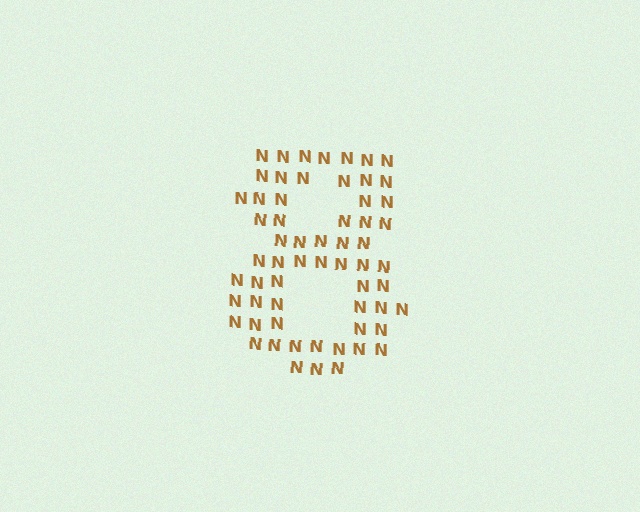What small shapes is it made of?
It is made of small letter N's.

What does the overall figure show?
The overall figure shows the digit 8.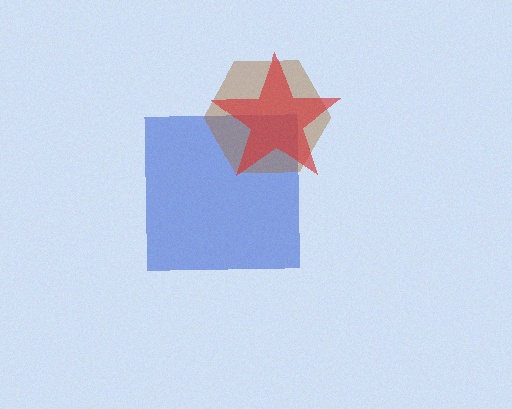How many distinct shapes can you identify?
There are 3 distinct shapes: a blue square, a brown hexagon, a red star.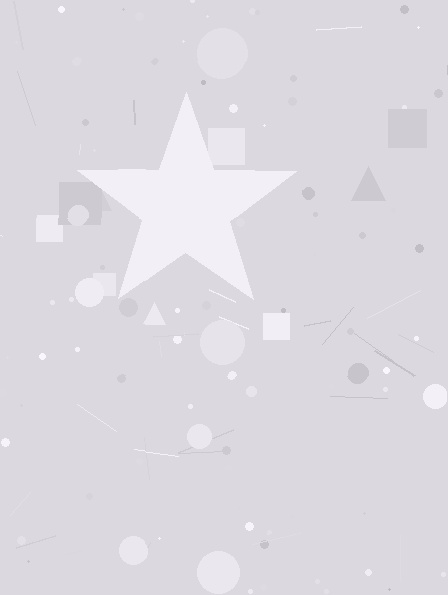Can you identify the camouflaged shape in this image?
The camouflaged shape is a star.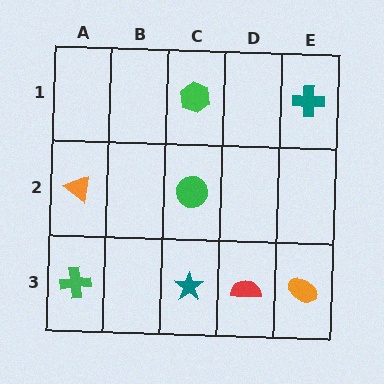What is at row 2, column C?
A green circle.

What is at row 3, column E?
An orange ellipse.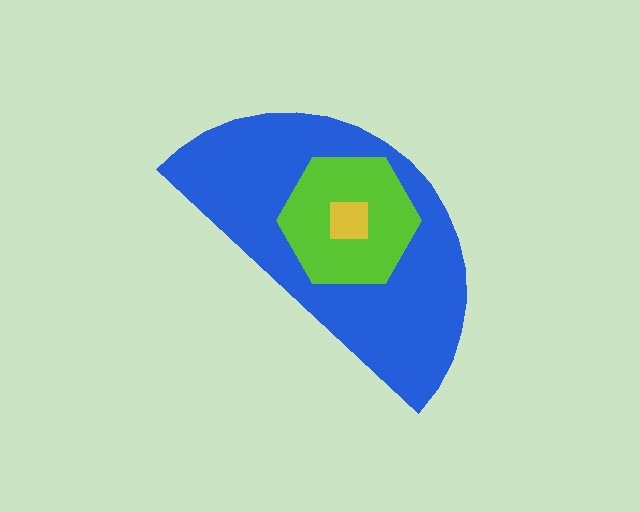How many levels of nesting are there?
3.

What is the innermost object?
The yellow square.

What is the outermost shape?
The blue semicircle.